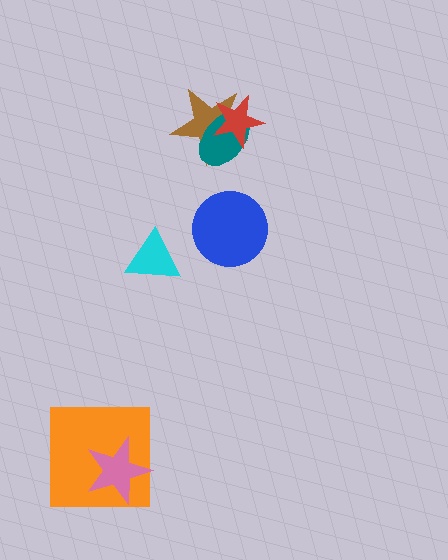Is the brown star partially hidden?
Yes, it is partially covered by another shape.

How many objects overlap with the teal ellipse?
2 objects overlap with the teal ellipse.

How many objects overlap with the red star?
2 objects overlap with the red star.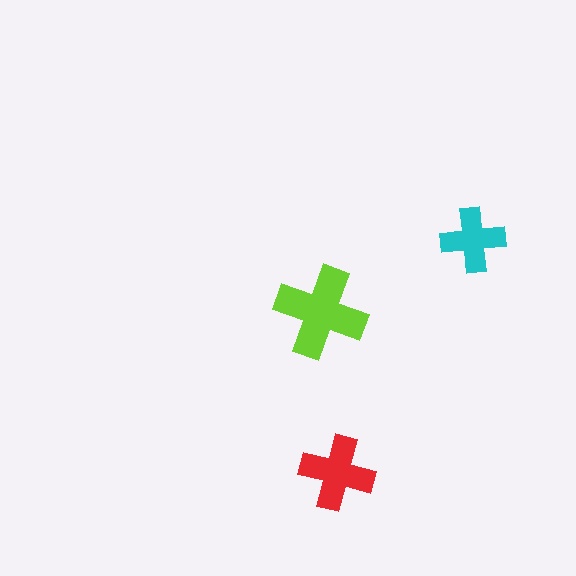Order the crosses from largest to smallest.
the lime one, the red one, the cyan one.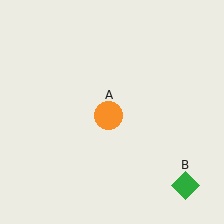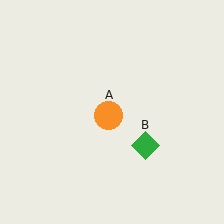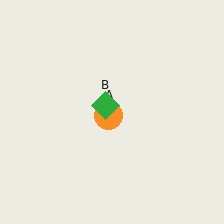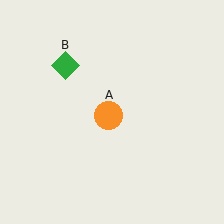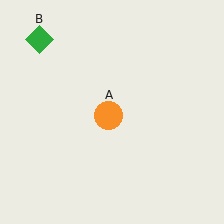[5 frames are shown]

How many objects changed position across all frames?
1 object changed position: green diamond (object B).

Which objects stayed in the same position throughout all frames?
Orange circle (object A) remained stationary.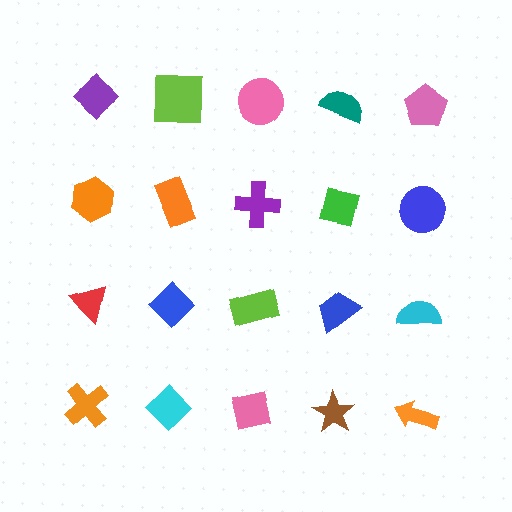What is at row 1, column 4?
A teal semicircle.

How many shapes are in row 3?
5 shapes.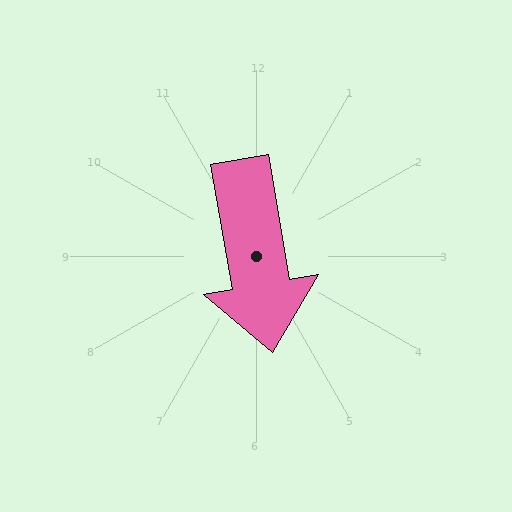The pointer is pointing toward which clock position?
Roughly 6 o'clock.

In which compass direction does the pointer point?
South.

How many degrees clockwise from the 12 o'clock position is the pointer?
Approximately 170 degrees.